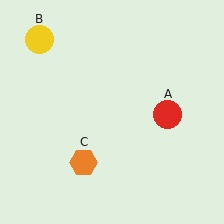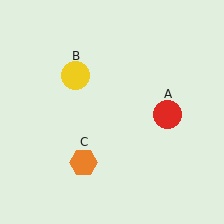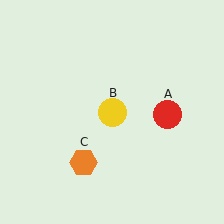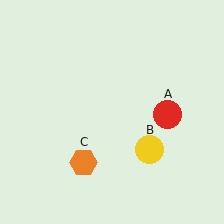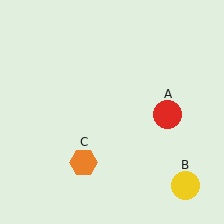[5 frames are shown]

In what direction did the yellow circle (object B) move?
The yellow circle (object B) moved down and to the right.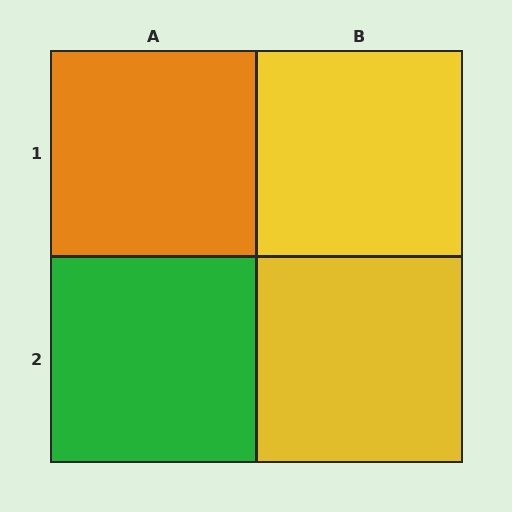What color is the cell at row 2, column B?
Yellow.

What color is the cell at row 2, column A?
Green.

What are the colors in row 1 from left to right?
Orange, yellow.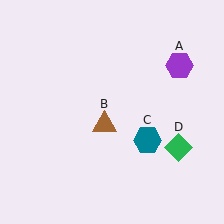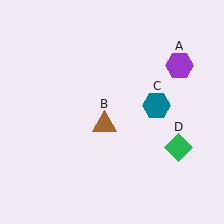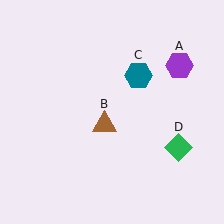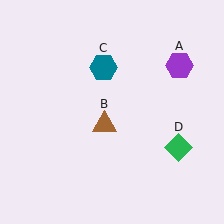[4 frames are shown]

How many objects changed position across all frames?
1 object changed position: teal hexagon (object C).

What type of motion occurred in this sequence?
The teal hexagon (object C) rotated counterclockwise around the center of the scene.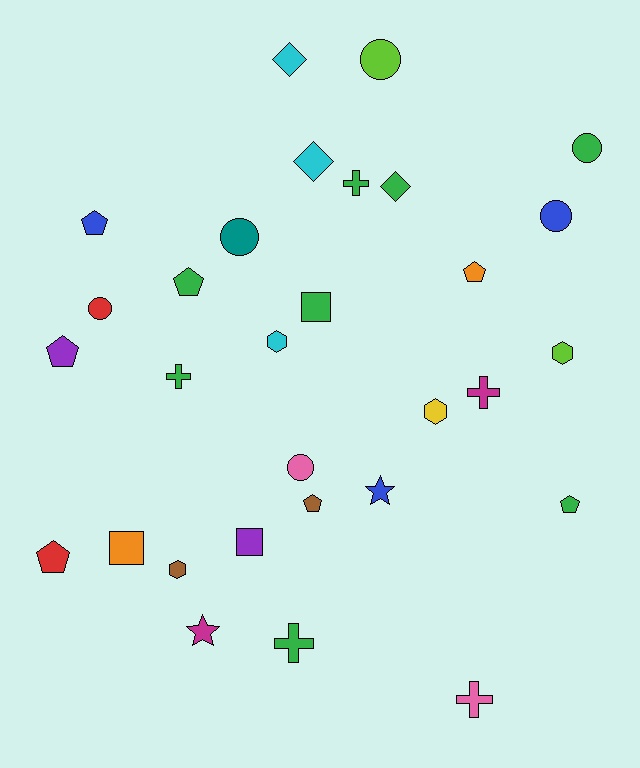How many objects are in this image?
There are 30 objects.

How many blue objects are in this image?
There are 3 blue objects.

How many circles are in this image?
There are 6 circles.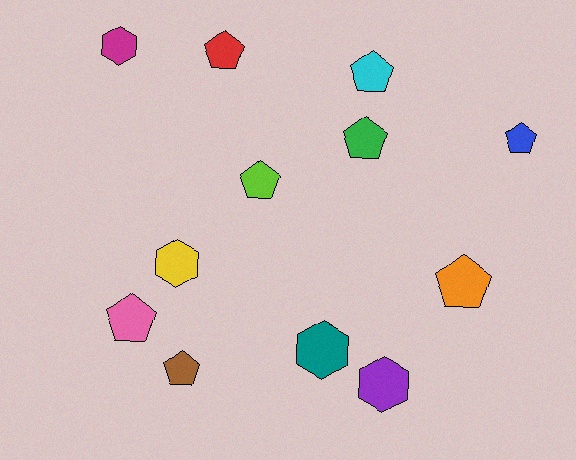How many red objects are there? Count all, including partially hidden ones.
There is 1 red object.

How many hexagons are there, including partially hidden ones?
There are 4 hexagons.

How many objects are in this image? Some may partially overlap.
There are 12 objects.